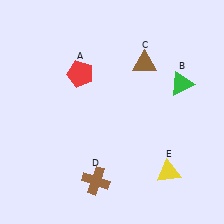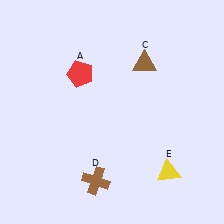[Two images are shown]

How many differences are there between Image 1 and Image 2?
There is 1 difference between the two images.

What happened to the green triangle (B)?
The green triangle (B) was removed in Image 2. It was in the top-right area of Image 1.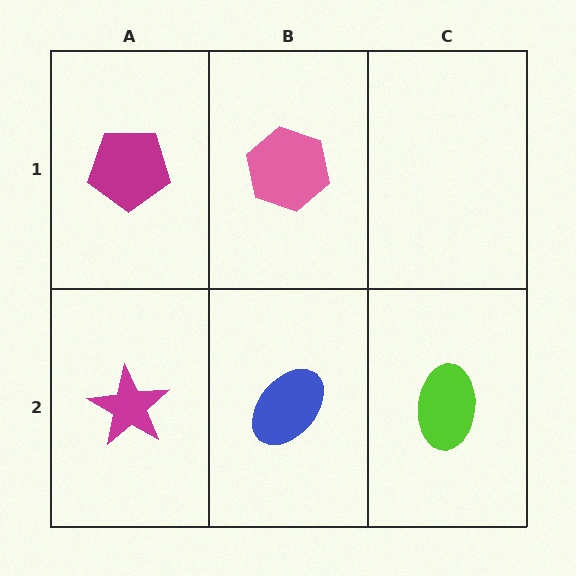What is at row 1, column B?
A pink hexagon.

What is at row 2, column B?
A blue ellipse.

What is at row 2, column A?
A magenta star.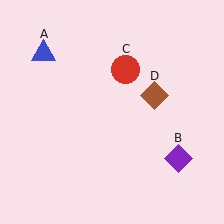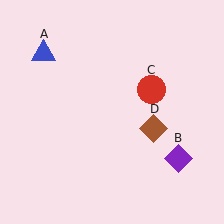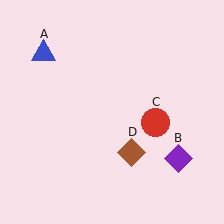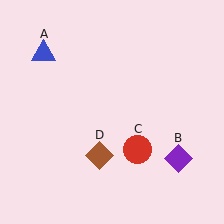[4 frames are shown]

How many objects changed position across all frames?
2 objects changed position: red circle (object C), brown diamond (object D).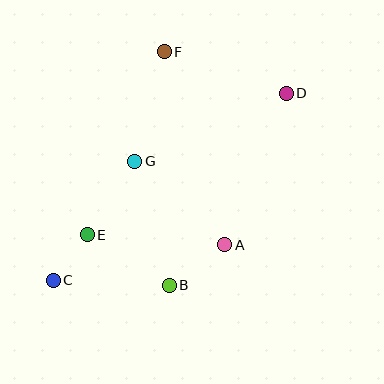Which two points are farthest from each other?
Points C and D are farthest from each other.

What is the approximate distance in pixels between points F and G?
The distance between F and G is approximately 114 pixels.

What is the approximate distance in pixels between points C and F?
The distance between C and F is approximately 254 pixels.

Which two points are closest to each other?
Points C and E are closest to each other.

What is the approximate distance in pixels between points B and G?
The distance between B and G is approximately 129 pixels.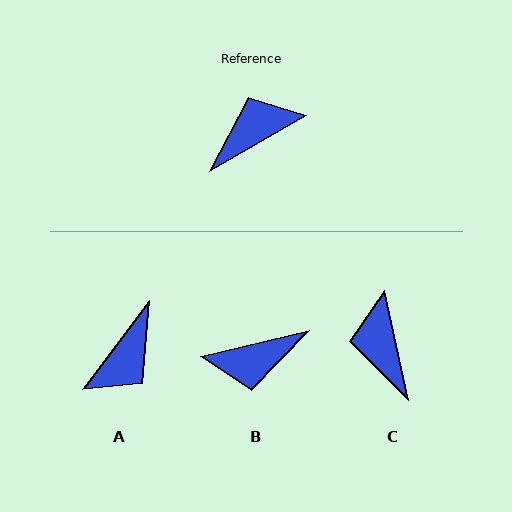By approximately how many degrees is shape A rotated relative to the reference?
Approximately 157 degrees clockwise.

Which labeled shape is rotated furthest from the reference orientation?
B, about 164 degrees away.